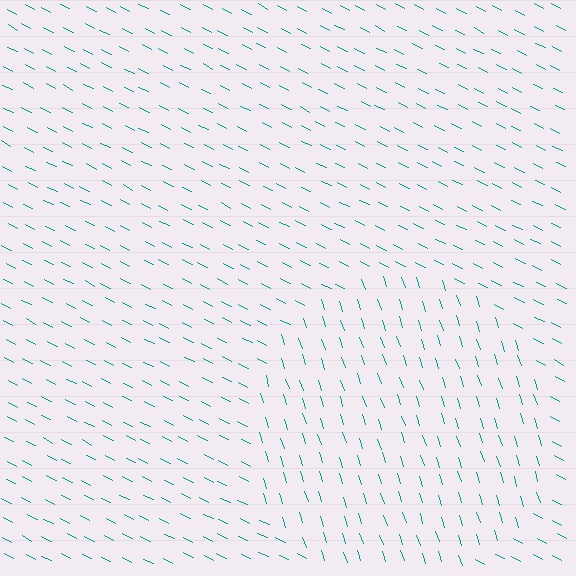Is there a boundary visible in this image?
Yes, there is a texture boundary formed by a change in line orientation.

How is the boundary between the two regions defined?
The boundary is defined purely by a change in line orientation (approximately 45 degrees difference). All lines are the same color and thickness.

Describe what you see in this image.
The image is filled with small teal line segments. A circle region in the image has lines oriented differently from the surrounding lines, creating a visible texture boundary.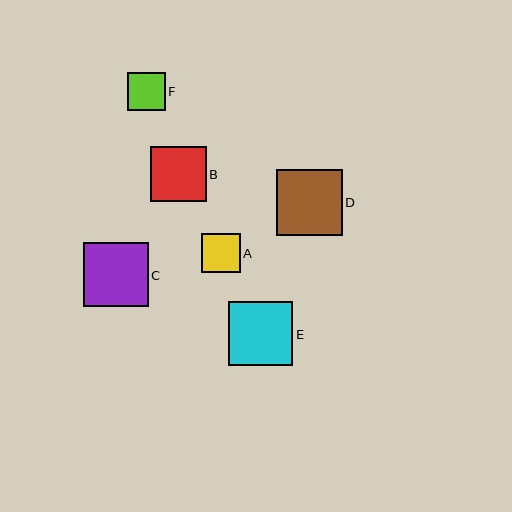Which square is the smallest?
Square F is the smallest with a size of approximately 37 pixels.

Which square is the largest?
Square D is the largest with a size of approximately 66 pixels.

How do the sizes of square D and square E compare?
Square D and square E are approximately the same size.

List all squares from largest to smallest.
From largest to smallest: D, E, C, B, A, F.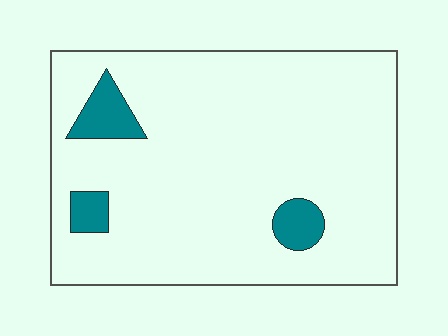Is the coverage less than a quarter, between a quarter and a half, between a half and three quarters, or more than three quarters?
Less than a quarter.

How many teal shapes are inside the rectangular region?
3.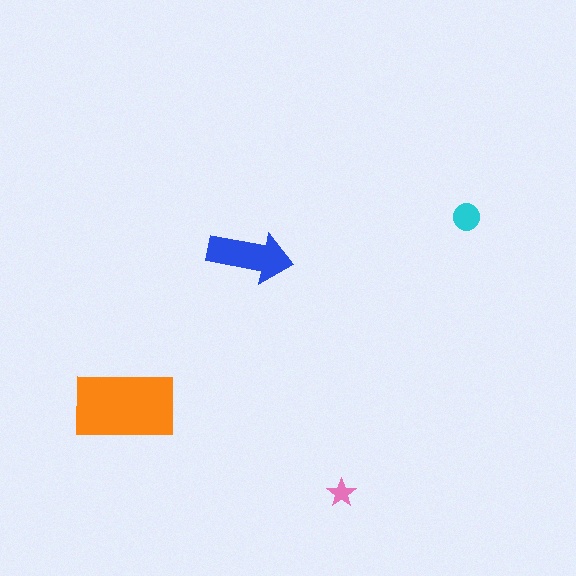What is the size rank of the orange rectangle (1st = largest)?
1st.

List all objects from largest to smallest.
The orange rectangle, the blue arrow, the cyan circle, the pink star.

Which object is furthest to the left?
The orange rectangle is leftmost.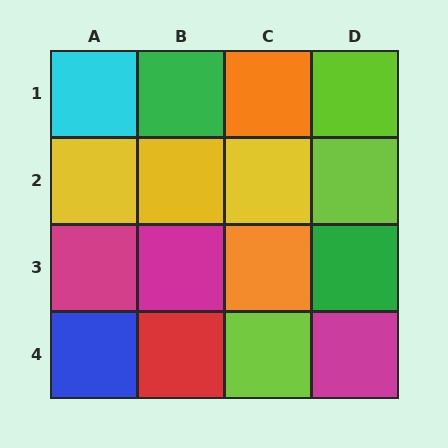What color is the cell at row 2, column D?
Lime.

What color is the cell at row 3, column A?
Magenta.